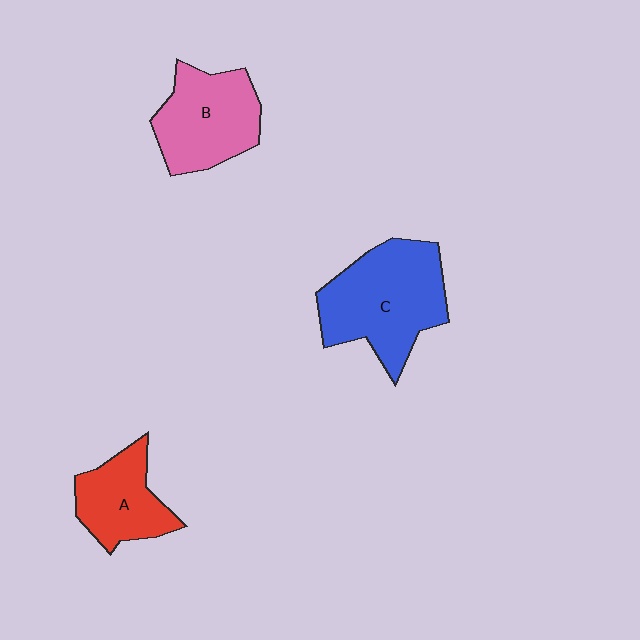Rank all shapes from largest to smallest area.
From largest to smallest: C (blue), B (pink), A (red).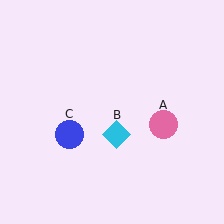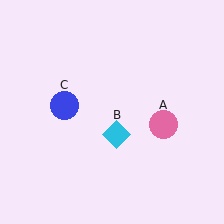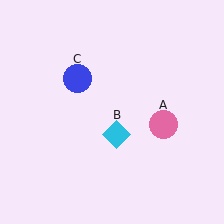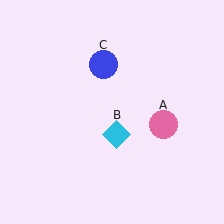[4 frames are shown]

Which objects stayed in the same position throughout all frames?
Pink circle (object A) and cyan diamond (object B) remained stationary.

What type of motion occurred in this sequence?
The blue circle (object C) rotated clockwise around the center of the scene.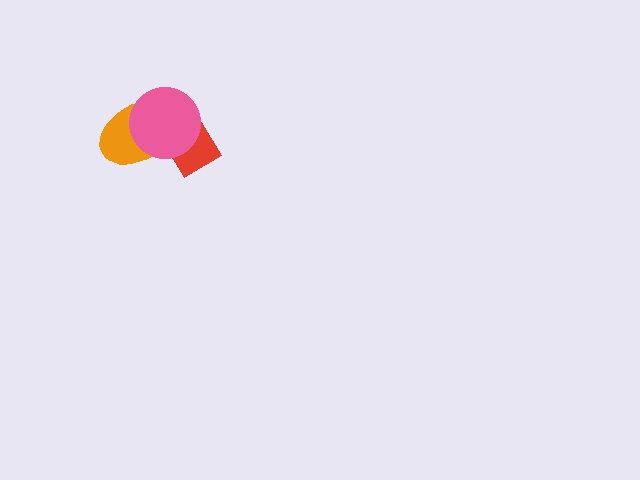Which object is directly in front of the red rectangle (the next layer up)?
The orange ellipse is directly in front of the red rectangle.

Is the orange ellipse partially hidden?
Yes, it is partially covered by another shape.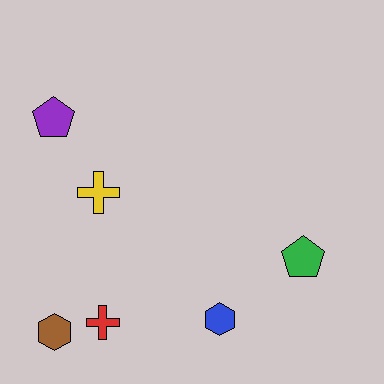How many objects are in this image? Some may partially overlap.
There are 6 objects.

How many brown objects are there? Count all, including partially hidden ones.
There is 1 brown object.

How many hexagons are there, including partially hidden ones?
There are 2 hexagons.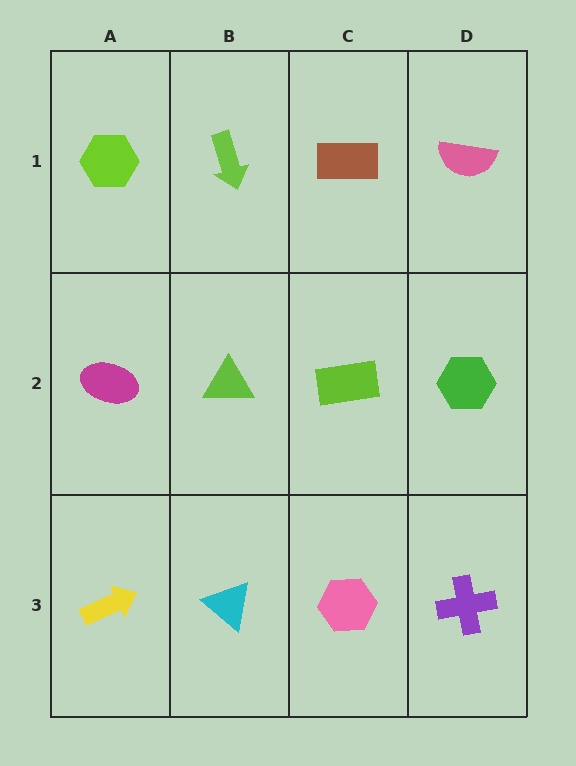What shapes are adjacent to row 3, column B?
A lime triangle (row 2, column B), a yellow arrow (row 3, column A), a pink hexagon (row 3, column C).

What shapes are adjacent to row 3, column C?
A lime rectangle (row 2, column C), a cyan triangle (row 3, column B), a purple cross (row 3, column D).